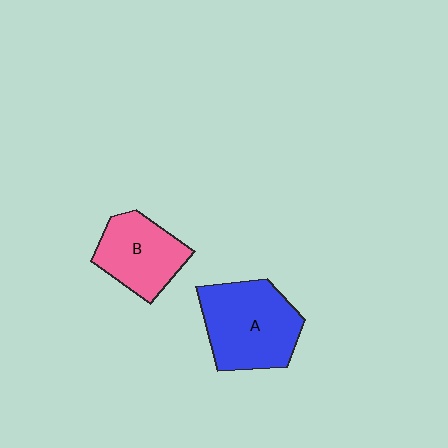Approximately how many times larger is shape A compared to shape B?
Approximately 1.4 times.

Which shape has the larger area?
Shape A (blue).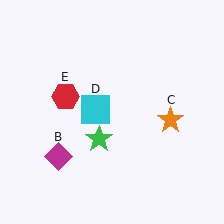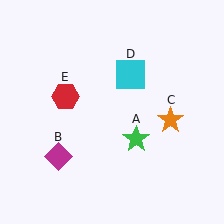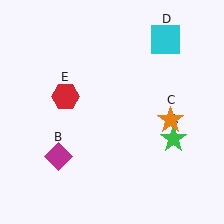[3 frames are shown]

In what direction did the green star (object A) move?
The green star (object A) moved right.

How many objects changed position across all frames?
2 objects changed position: green star (object A), cyan square (object D).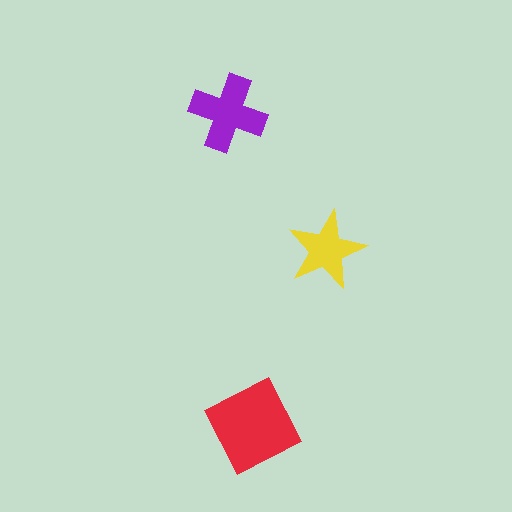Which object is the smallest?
The yellow star.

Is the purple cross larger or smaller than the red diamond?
Smaller.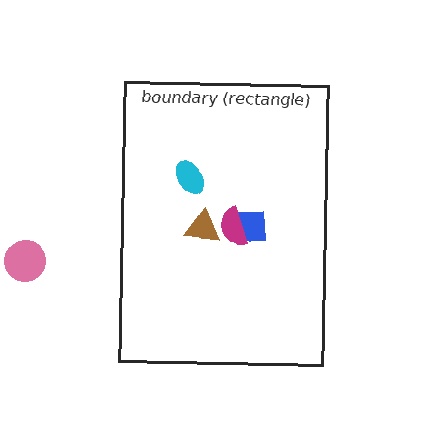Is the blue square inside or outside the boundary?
Inside.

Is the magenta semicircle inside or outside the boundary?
Inside.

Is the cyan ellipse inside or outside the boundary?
Inside.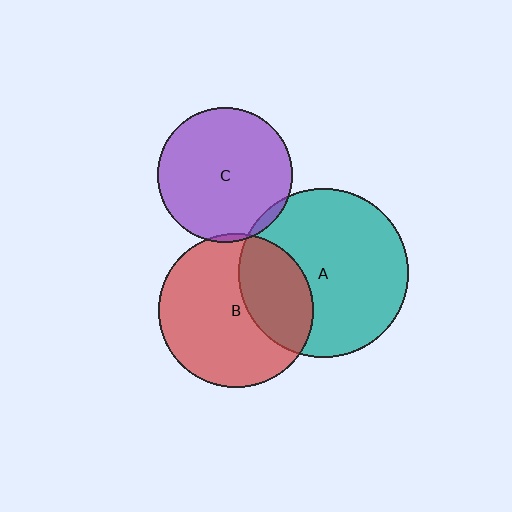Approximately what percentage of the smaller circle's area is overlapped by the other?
Approximately 30%.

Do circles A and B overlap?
Yes.